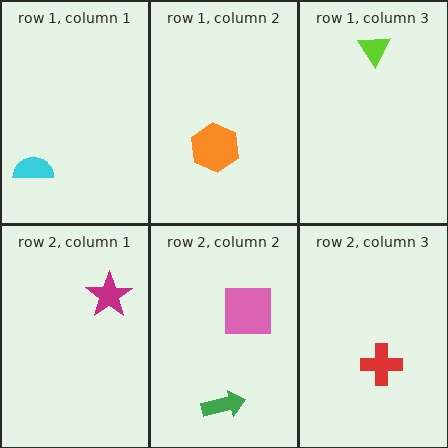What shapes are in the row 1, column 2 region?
The orange hexagon.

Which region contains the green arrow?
The row 2, column 2 region.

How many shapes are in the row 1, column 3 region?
1.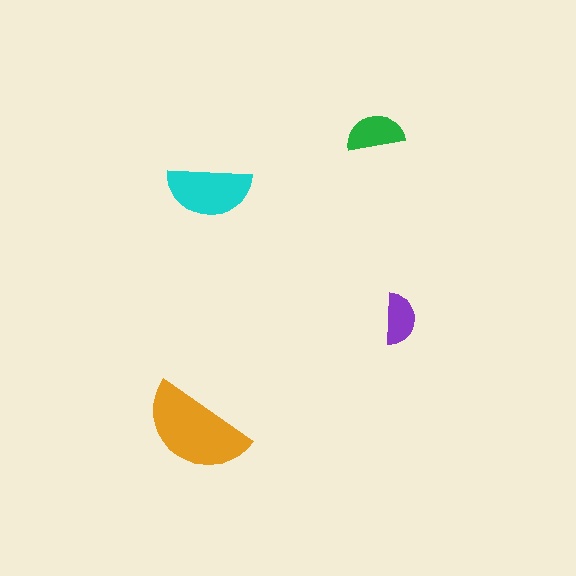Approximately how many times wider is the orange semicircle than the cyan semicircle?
About 1.5 times wider.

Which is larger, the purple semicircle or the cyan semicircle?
The cyan one.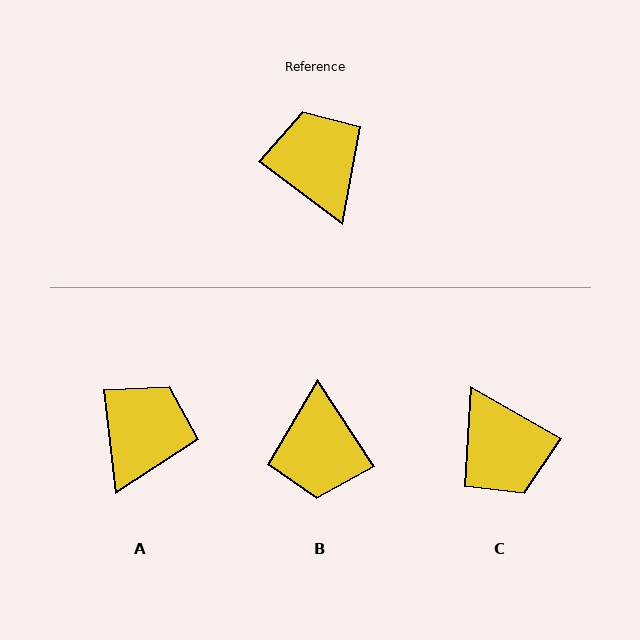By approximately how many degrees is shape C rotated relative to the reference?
Approximately 173 degrees clockwise.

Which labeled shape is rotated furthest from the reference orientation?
C, about 173 degrees away.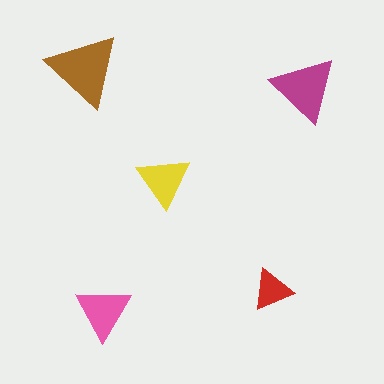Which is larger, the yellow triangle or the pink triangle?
The pink one.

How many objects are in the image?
There are 5 objects in the image.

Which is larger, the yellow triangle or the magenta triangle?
The magenta one.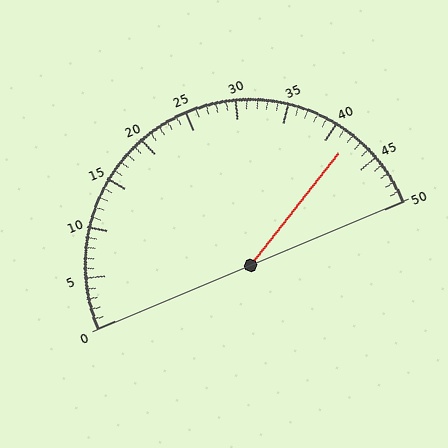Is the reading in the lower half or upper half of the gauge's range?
The reading is in the upper half of the range (0 to 50).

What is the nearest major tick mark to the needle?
The nearest major tick mark is 40.